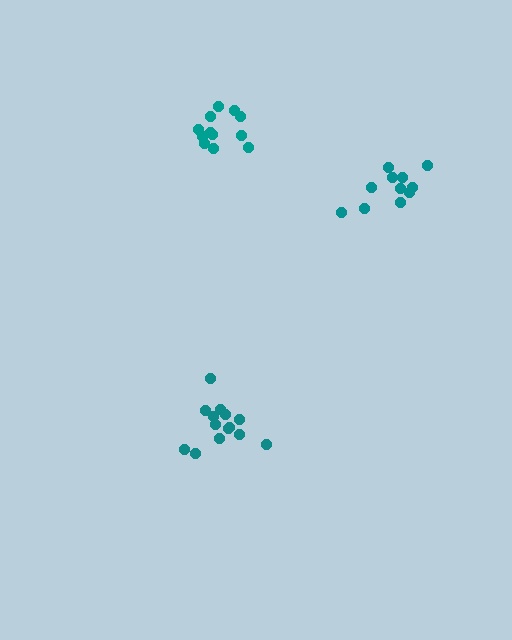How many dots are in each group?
Group 1: 14 dots, Group 2: 12 dots, Group 3: 11 dots (37 total).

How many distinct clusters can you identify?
There are 3 distinct clusters.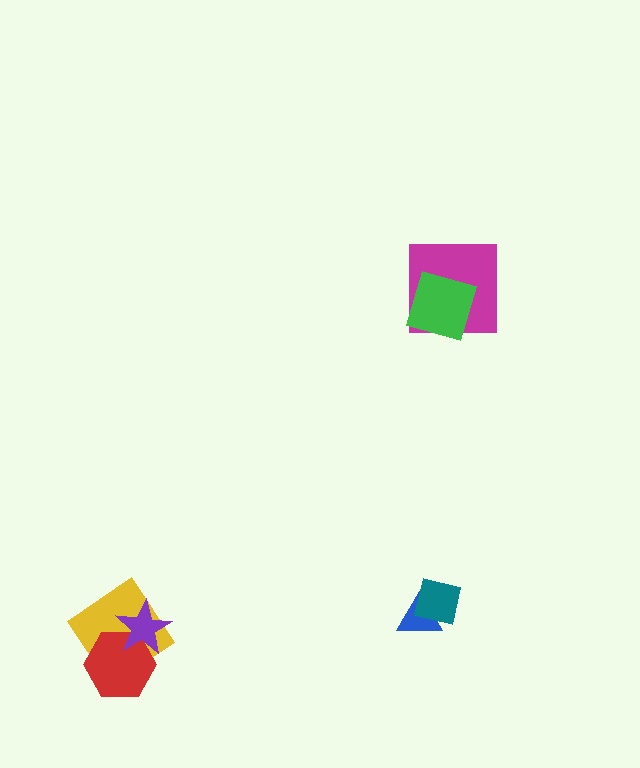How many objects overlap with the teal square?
1 object overlaps with the teal square.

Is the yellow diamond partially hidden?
Yes, it is partially covered by another shape.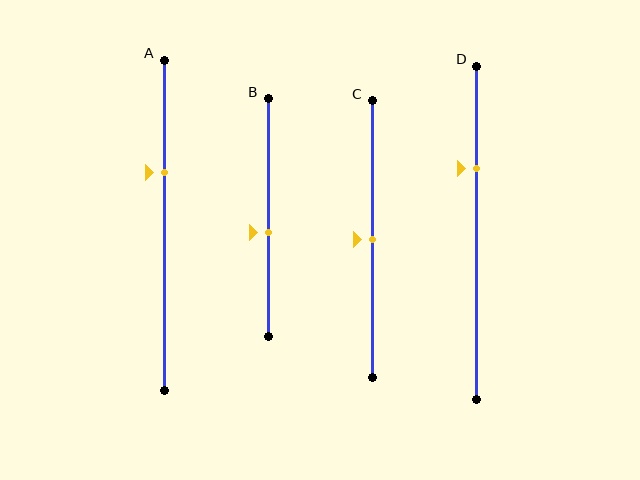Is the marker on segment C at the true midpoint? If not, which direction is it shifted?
Yes, the marker on segment C is at the true midpoint.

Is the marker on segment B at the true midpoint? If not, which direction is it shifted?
No, the marker on segment B is shifted downward by about 6% of the segment length.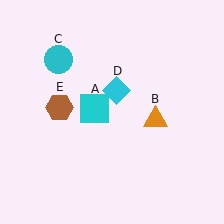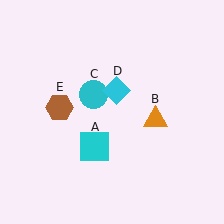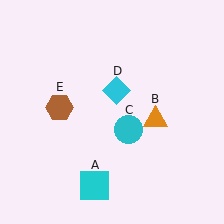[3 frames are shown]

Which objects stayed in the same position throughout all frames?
Orange triangle (object B) and cyan diamond (object D) and brown hexagon (object E) remained stationary.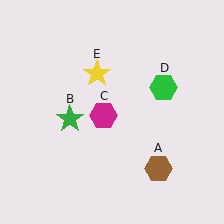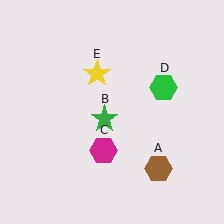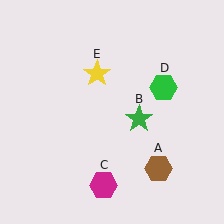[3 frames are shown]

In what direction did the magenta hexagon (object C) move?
The magenta hexagon (object C) moved down.